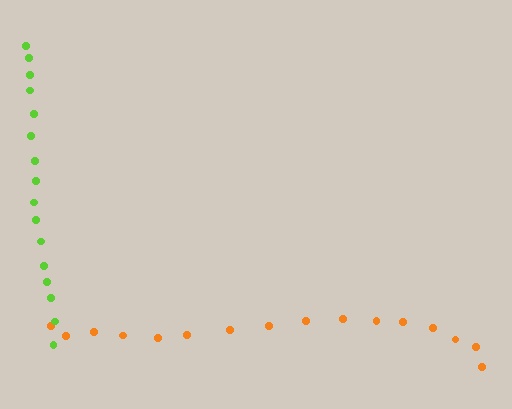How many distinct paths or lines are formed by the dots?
There are 2 distinct paths.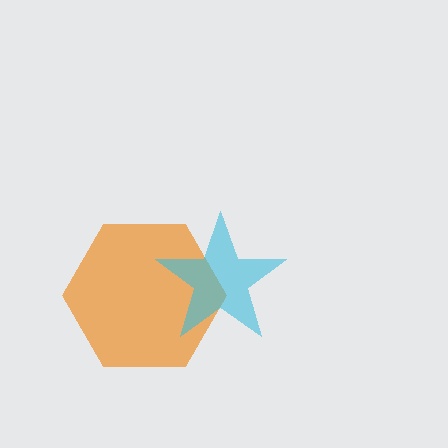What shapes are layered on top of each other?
The layered shapes are: an orange hexagon, a cyan star.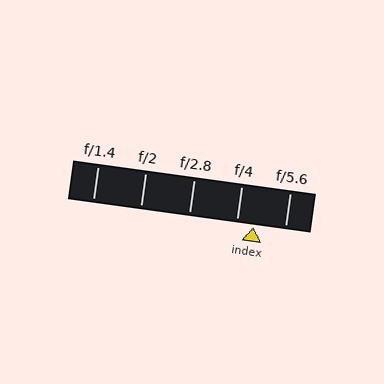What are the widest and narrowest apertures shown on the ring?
The widest aperture shown is f/1.4 and the narrowest is f/5.6.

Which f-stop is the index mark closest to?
The index mark is closest to f/4.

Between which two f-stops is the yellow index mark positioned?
The index mark is between f/4 and f/5.6.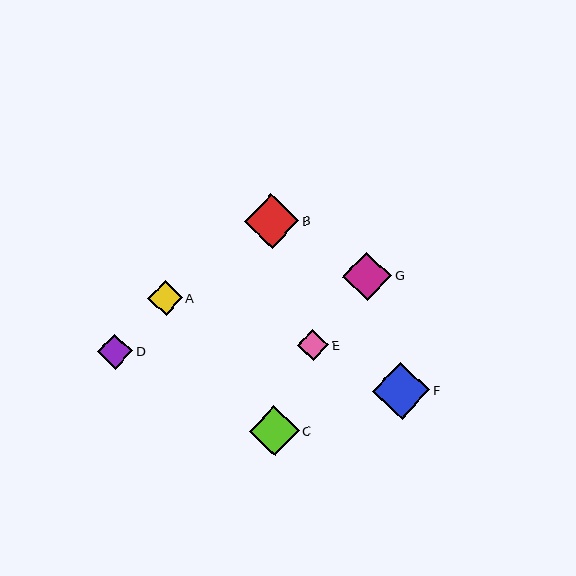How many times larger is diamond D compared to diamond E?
Diamond D is approximately 1.1 times the size of diamond E.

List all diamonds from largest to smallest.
From largest to smallest: F, B, C, G, D, A, E.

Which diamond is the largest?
Diamond F is the largest with a size of approximately 57 pixels.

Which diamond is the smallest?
Diamond E is the smallest with a size of approximately 31 pixels.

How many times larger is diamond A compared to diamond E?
Diamond A is approximately 1.1 times the size of diamond E.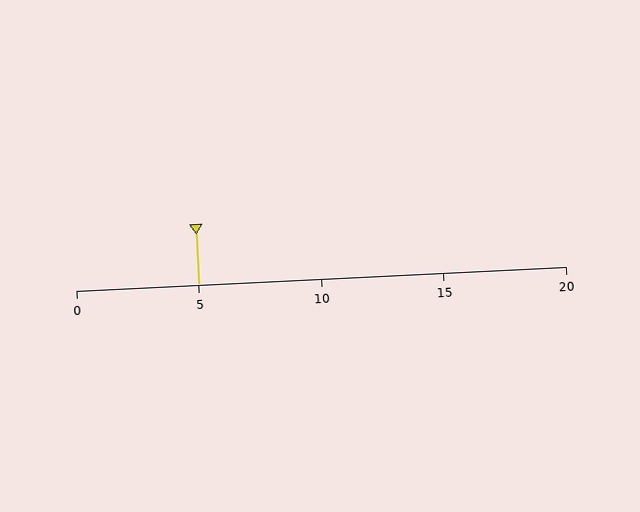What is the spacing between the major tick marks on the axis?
The major ticks are spaced 5 apart.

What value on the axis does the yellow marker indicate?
The marker indicates approximately 5.